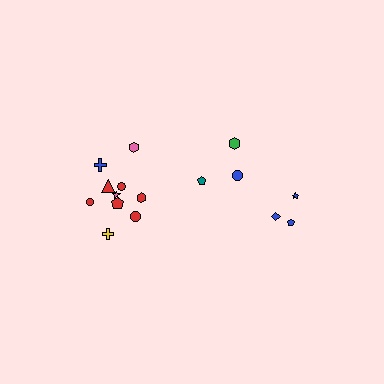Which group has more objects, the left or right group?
The left group.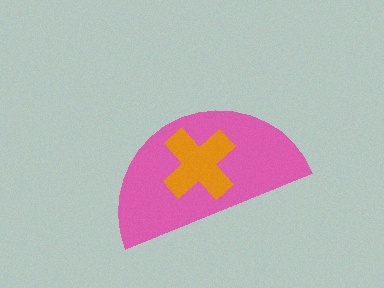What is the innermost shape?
The orange cross.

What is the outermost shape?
The pink semicircle.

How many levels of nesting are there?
2.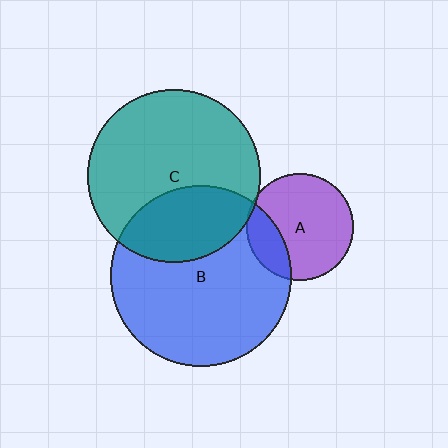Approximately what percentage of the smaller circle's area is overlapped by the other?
Approximately 30%.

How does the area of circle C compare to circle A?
Approximately 2.6 times.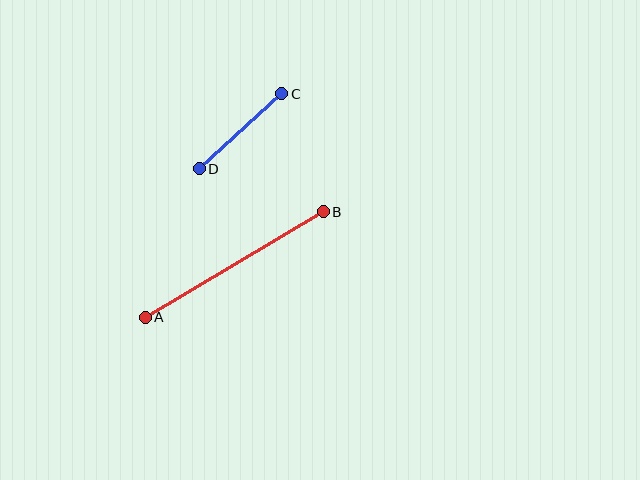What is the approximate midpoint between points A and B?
The midpoint is at approximately (234, 265) pixels.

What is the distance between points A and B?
The distance is approximately 207 pixels.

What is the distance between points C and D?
The distance is approximately 111 pixels.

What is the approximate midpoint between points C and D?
The midpoint is at approximately (240, 131) pixels.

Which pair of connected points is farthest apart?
Points A and B are farthest apart.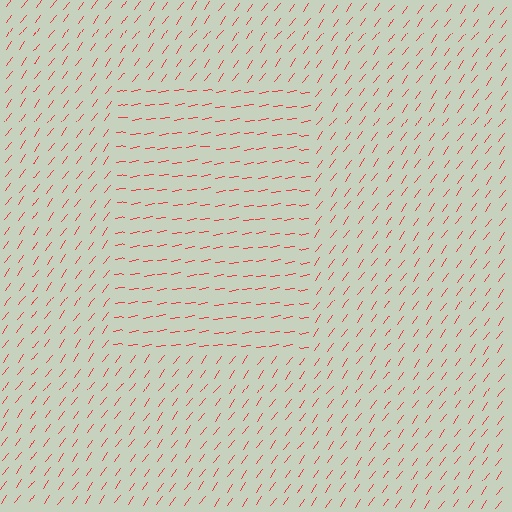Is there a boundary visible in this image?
Yes, there is a texture boundary formed by a change in line orientation.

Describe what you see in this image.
The image is filled with small red line segments. A rectangle region in the image has lines oriented differently from the surrounding lines, creating a visible texture boundary.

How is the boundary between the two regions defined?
The boundary is defined purely by a change in line orientation (approximately 45 degrees difference). All lines are the same color and thickness.